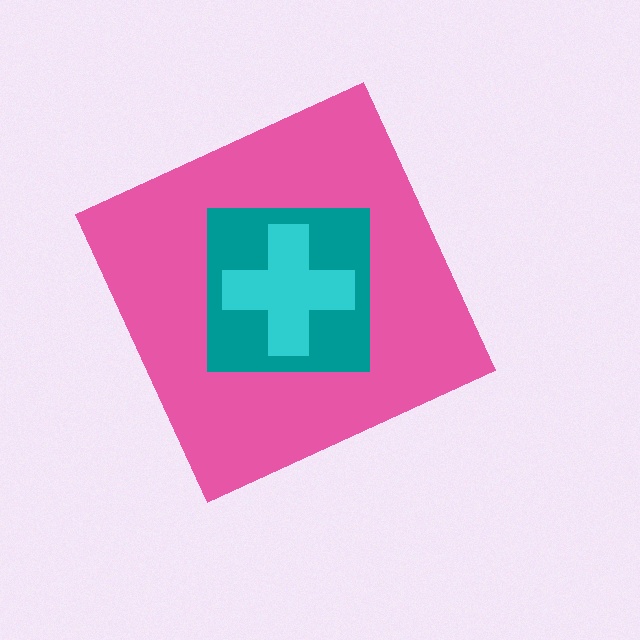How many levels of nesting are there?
3.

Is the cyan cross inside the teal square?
Yes.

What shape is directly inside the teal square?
The cyan cross.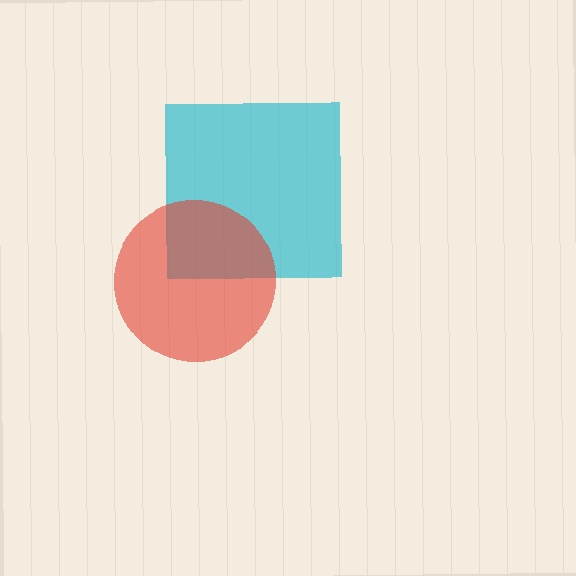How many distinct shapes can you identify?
There are 2 distinct shapes: a cyan square, a red circle.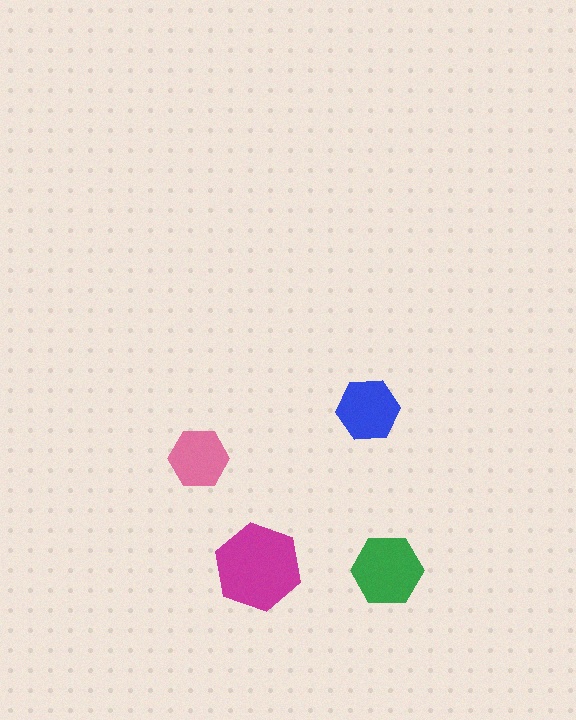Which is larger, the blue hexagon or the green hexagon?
The green one.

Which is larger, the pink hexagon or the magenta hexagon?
The magenta one.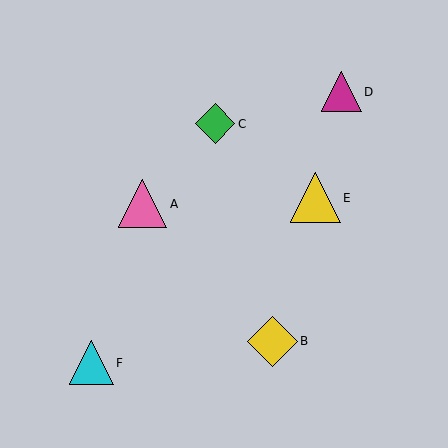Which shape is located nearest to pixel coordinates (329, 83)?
The magenta triangle (labeled D) at (341, 92) is nearest to that location.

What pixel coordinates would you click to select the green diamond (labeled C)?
Click at (215, 124) to select the green diamond C.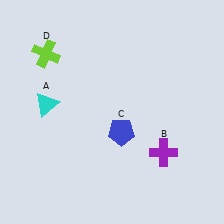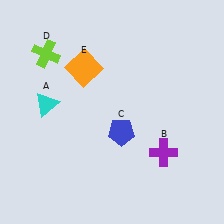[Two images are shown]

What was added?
An orange square (E) was added in Image 2.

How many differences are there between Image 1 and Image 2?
There is 1 difference between the two images.